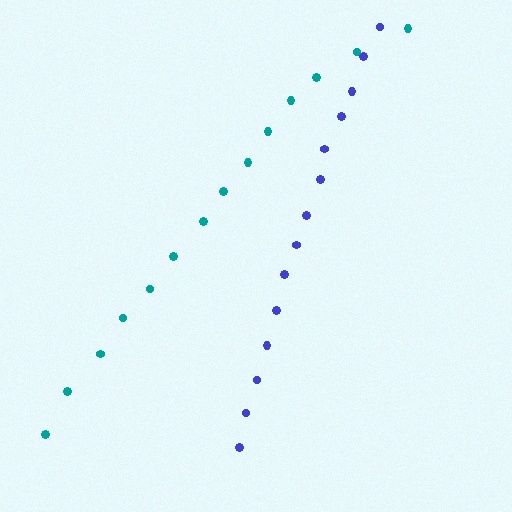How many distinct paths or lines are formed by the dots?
There are 2 distinct paths.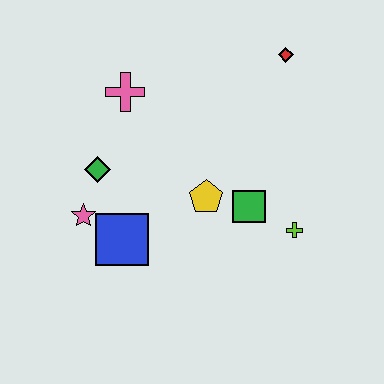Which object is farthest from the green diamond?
The red diamond is farthest from the green diamond.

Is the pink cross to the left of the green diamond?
No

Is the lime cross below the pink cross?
Yes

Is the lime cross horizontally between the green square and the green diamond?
No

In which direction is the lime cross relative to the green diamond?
The lime cross is to the right of the green diamond.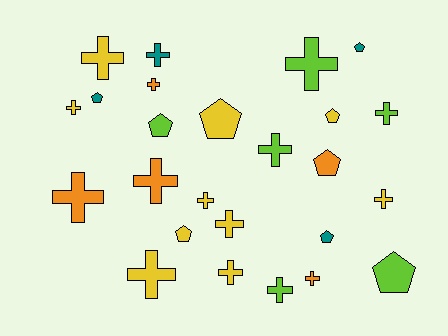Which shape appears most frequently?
Cross, with 16 objects.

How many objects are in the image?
There are 25 objects.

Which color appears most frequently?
Yellow, with 10 objects.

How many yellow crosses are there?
There are 7 yellow crosses.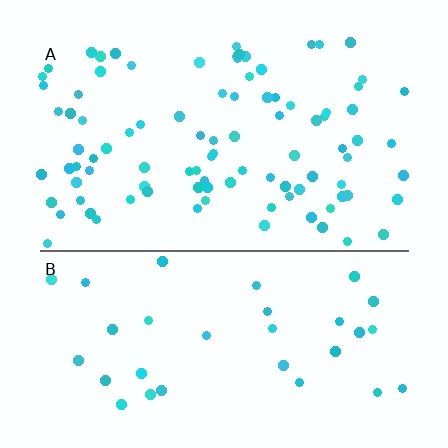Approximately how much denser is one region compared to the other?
Approximately 2.8× — region A over region B.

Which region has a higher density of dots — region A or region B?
A (the top).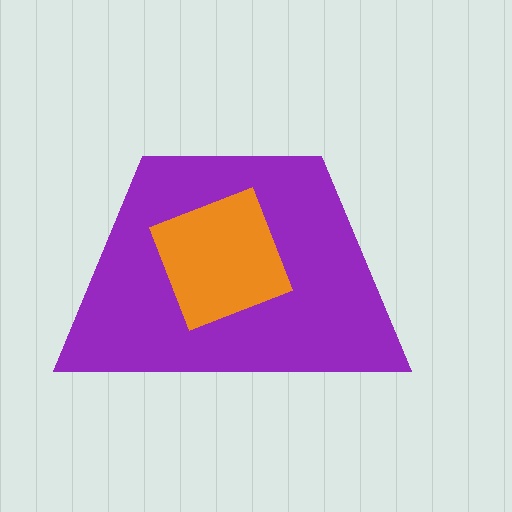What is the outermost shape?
The purple trapezoid.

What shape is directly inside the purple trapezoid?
The orange diamond.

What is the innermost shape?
The orange diamond.